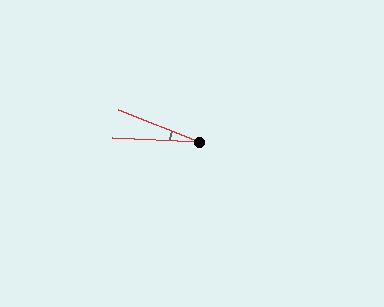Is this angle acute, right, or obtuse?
It is acute.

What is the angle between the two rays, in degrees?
Approximately 19 degrees.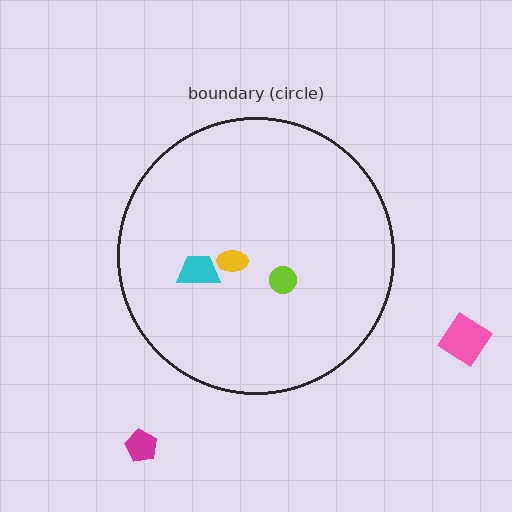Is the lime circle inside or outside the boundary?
Inside.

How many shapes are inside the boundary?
3 inside, 2 outside.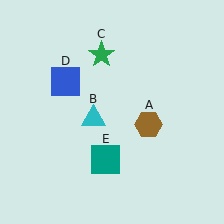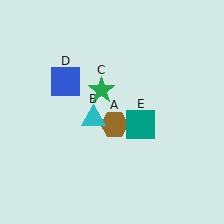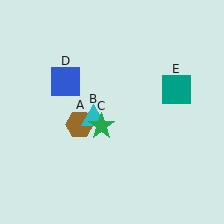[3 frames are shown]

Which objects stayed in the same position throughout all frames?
Cyan triangle (object B) and blue square (object D) remained stationary.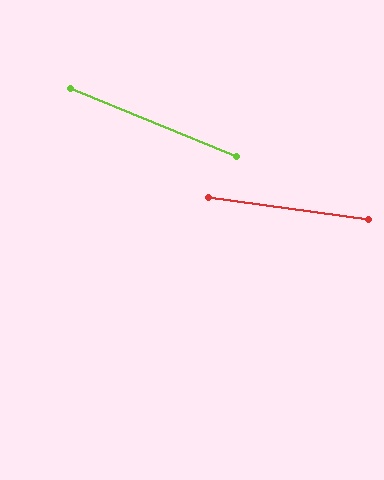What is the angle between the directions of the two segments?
Approximately 14 degrees.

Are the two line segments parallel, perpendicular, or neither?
Neither parallel nor perpendicular — they differ by about 14°.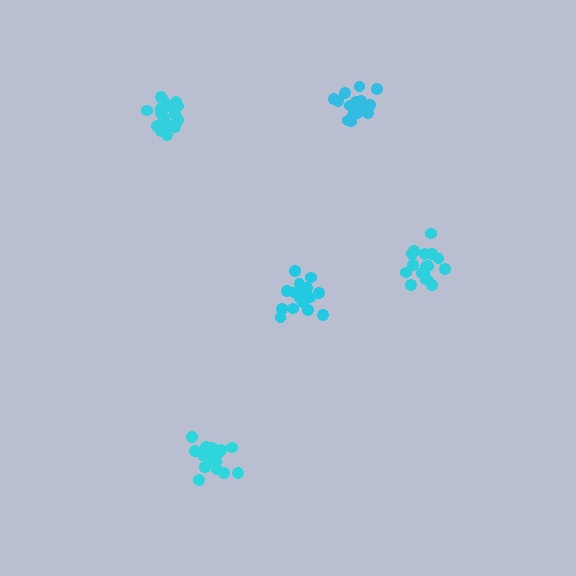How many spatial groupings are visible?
There are 5 spatial groupings.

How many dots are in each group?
Group 1: 19 dots, Group 2: 17 dots, Group 3: 17 dots, Group 4: 17 dots, Group 5: 15 dots (85 total).